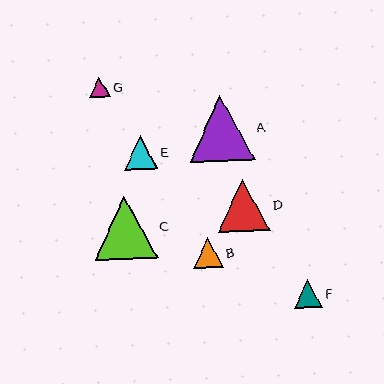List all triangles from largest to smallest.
From largest to smallest: A, C, D, E, B, F, G.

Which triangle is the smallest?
Triangle G is the smallest with a size of approximately 21 pixels.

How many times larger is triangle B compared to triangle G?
Triangle B is approximately 1.4 times the size of triangle G.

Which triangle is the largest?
Triangle A is the largest with a size of approximately 65 pixels.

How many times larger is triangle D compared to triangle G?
Triangle D is approximately 2.5 times the size of triangle G.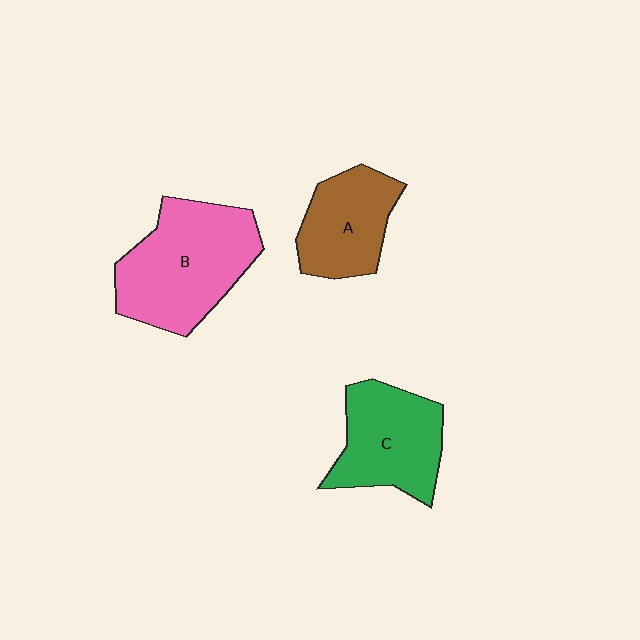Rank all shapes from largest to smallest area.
From largest to smallest: B (pink), C (green), A (brown).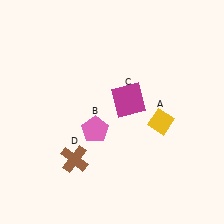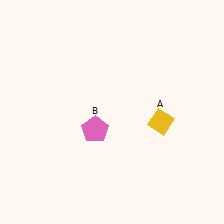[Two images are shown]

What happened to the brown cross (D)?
The brown cross (D) was removed in Image 2. It was in the bottom-left area of Image 1.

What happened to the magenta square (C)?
The magenta square (C) was removed in Image 2. It was in the top-right area of Image 1.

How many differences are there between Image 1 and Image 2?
There are 2 differences between the two images.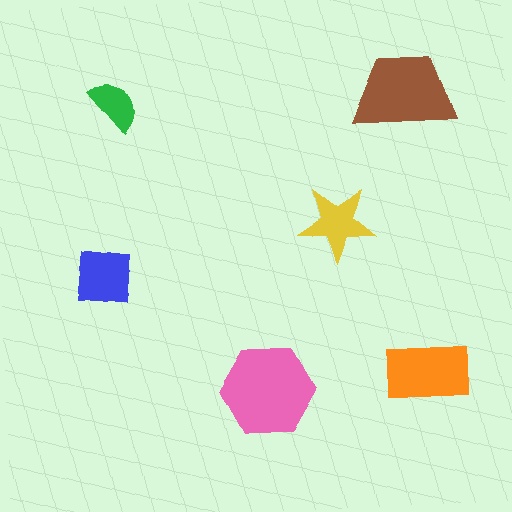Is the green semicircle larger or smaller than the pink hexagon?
Smaller.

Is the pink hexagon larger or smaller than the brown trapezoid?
Larger.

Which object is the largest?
The pink hexagon.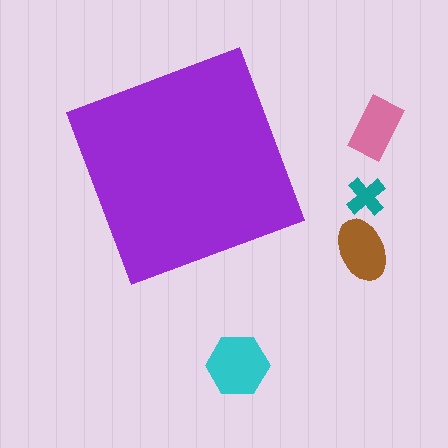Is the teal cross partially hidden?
No, the teal cross is fully visible.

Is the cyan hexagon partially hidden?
No, the cyan hexagon is fully visible.